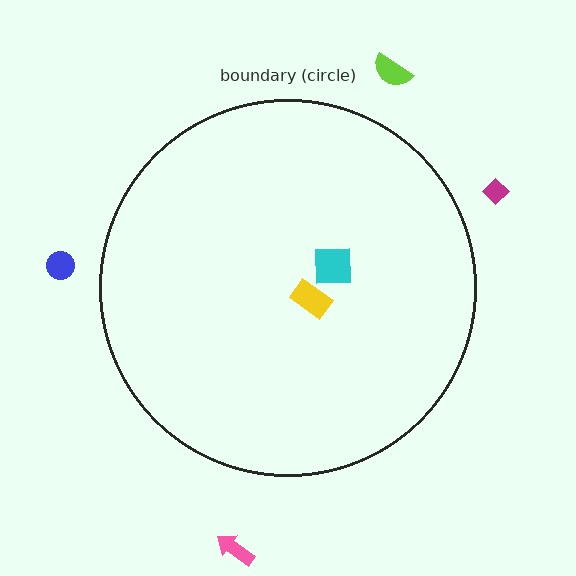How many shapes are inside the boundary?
2 inside, 4 outside.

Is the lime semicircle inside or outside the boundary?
Outside.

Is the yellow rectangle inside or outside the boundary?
Inside.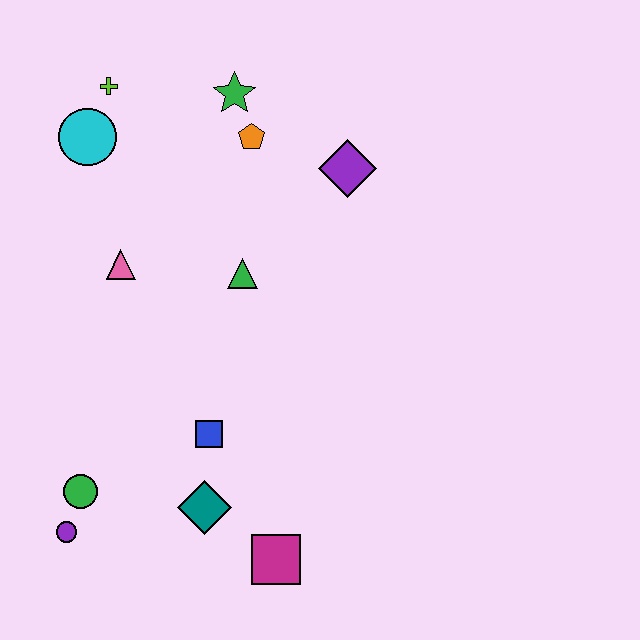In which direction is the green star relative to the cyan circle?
The green star is to the right of the cyan circle.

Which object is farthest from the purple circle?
The green star is farthest from the purple circle.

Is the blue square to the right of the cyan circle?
Yes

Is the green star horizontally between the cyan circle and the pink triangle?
No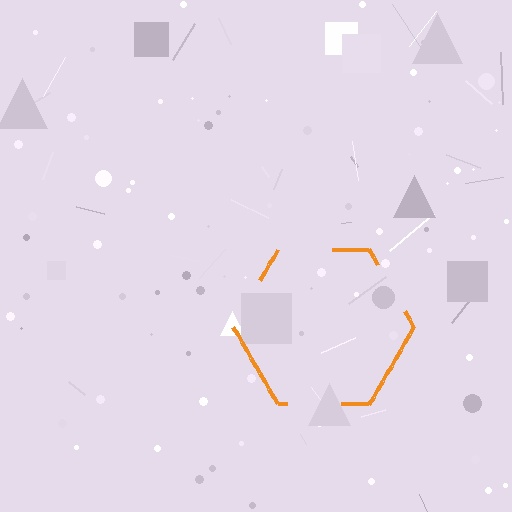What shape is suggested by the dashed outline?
The dashed outline suggests a hexagon.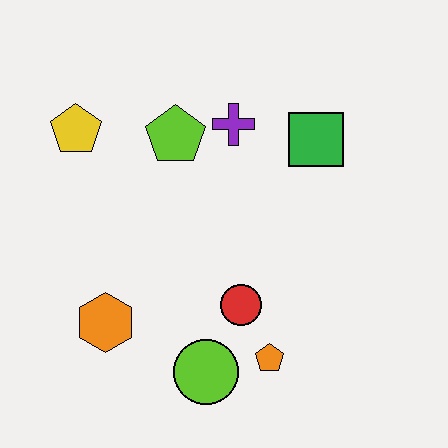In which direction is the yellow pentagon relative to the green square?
The yellow pentagon is to the left of the green square.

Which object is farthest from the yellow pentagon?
The orange pentagon is farthest from the yellow pentagon.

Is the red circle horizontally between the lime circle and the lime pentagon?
No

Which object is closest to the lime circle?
The orange pentagon is closest to the lime circle.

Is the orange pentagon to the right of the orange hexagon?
Yes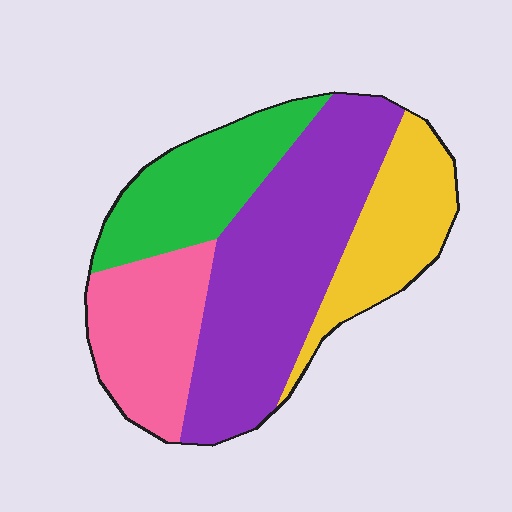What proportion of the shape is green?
Green covers around 20% of the shape.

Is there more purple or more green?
Purple.